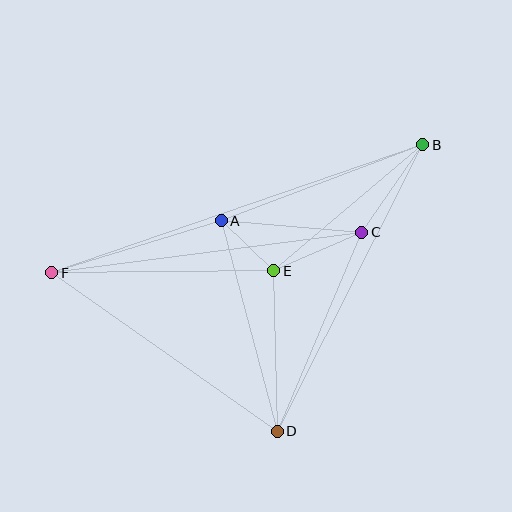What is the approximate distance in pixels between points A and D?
The distance between A and D is approximately 218 pixels.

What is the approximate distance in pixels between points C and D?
The distance between C and D is approximately 216 pixels.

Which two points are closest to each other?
Points A and E are closest to each other.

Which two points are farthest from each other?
Points B and F are farthest from each other.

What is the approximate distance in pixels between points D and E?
The distance between D and E is approximately 161 pixels.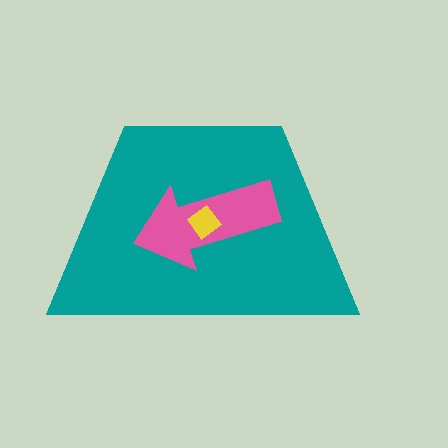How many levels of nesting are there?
3.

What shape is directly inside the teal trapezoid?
The pink arrow.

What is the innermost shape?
The yellow diamond.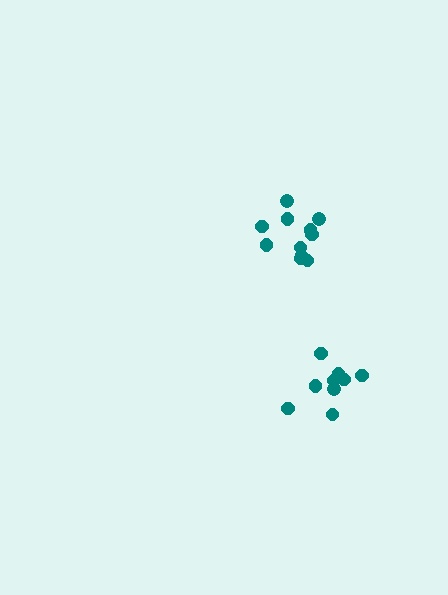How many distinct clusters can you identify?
There are 2 distinct clusters.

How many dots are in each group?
Group 1: 11 dots, Group 2: 9 dots (20 total).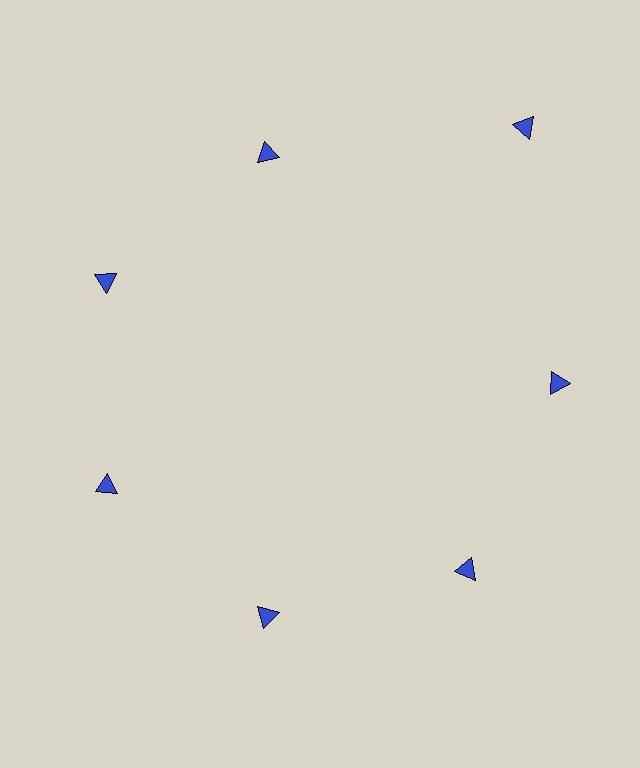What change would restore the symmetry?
The symmetry would be restored by moving it inward, back onto the ring so that all 7 triangles sit at equal angles and equal distance from the center.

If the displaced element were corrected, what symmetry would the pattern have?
It would have 7-fold rotational symmetry — the pattern would map onto itself every 51 degrees.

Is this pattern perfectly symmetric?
No. The 7 blue triangles are arranged in a ring, but one element near the 1 o'clock position is pushed outward from the center, breaking the 7-fold rotational symmetry.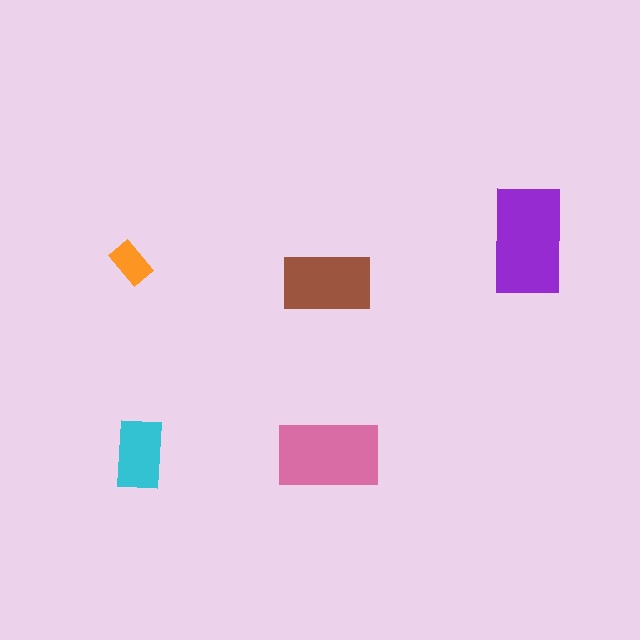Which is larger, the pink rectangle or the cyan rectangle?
The pink one.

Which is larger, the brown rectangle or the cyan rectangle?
The brown one.